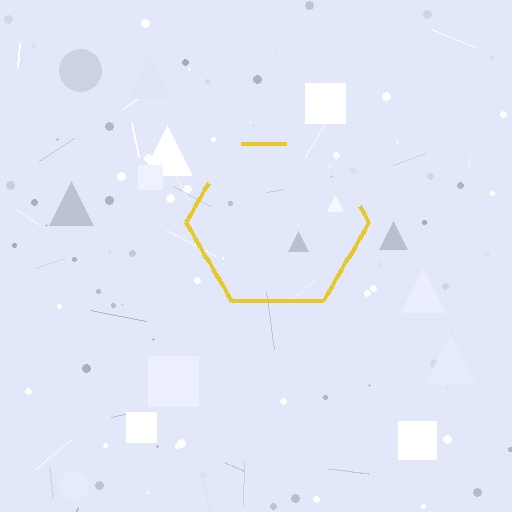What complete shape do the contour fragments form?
The contour fragments form a hexagon.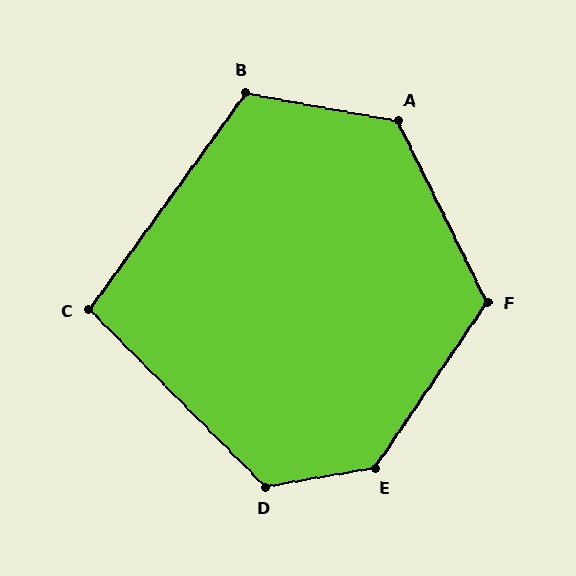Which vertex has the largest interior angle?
E, at approximately 134 degrees.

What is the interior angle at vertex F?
Approximately 120 degrees (obtuse).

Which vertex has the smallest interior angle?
C, at approximately 99 degrees.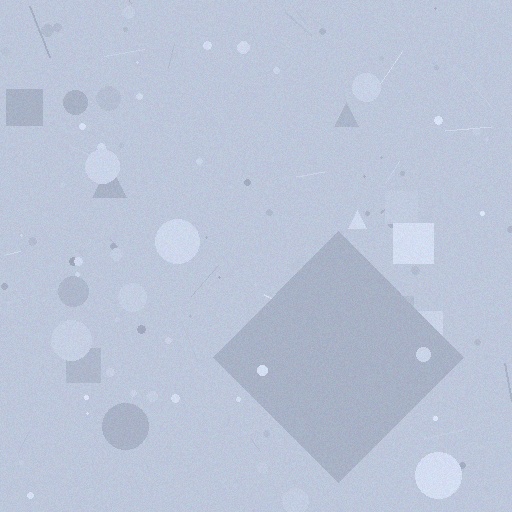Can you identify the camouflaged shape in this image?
The camouflaged shape is a diamond.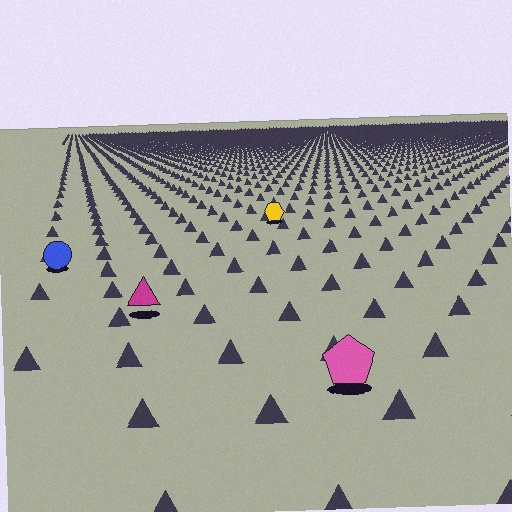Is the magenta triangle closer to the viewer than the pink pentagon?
No. The pink pentagon is closer — you can tell from the texture gradient: the ground texture is coarser near it.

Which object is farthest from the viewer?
The yellow hexagon is farthest from the viewer. It appears smaller and the ground texture around it is denser.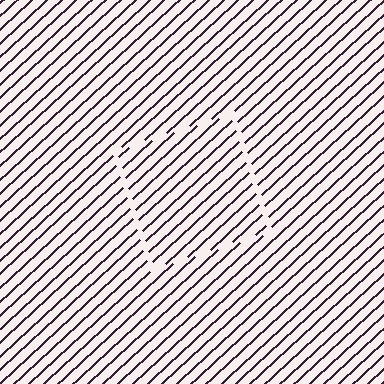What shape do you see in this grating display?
An illusory square. The interior of the shape contains the same grating, shifted by half a period — the contour is defined by the phase discontinuity where line-ends from the inner and outer gratings abut.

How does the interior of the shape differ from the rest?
The interior of the shape contains the same grating, shifted by half a period — the contour is defined by the phase discontinuity where line-ends from the inner and outer gratings abut.